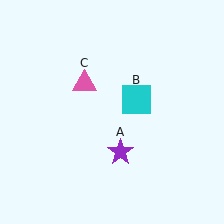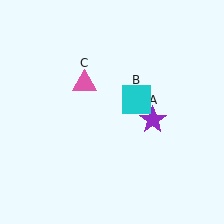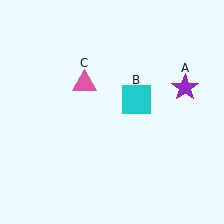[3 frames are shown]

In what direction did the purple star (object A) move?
The purple star (object A) moved up and to the right.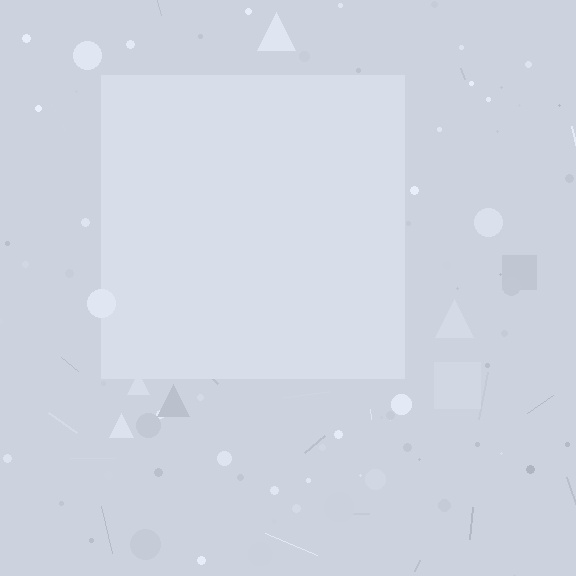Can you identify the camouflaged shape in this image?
The camouflaged shape is a square.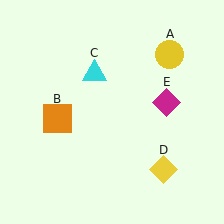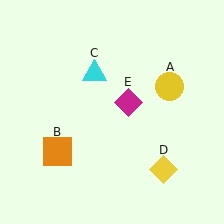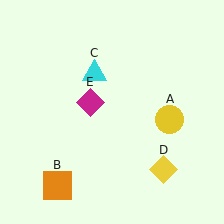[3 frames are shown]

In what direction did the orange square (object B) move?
The orange square (object B) moved down.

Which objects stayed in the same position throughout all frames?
Cyan triangle (object C) and yellow diamond (object D) remained stationary.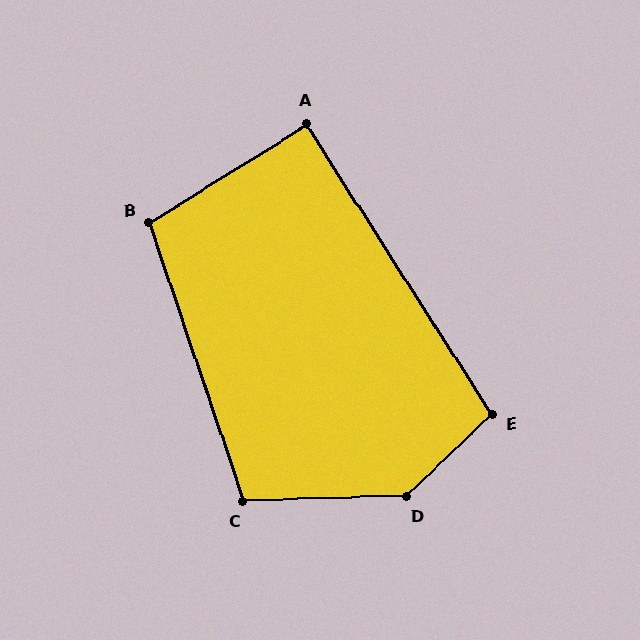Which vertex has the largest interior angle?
D, at approximately 138 degrees.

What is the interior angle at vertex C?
Approximately 107 degrees (obtuse).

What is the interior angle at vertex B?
Approximately 103 degrees (obtuse).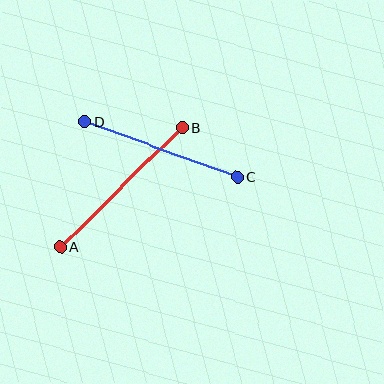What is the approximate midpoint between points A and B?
The midpoint is at approximately (121, 187) pixels.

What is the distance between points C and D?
The distance is approximately 163 pixels.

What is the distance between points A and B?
The distance is approximately 170 pixels.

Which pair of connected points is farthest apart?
Points A and B are farthest apart.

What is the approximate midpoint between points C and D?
The midpoint is at approximately (161, 149) pixels.